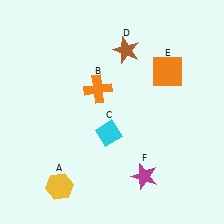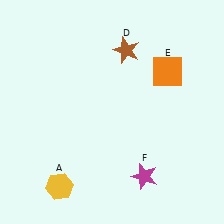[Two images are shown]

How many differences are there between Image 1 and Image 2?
There are 2 differences between the two images.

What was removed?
The orange cross (B), the cyan diamond (C) were removed in Image 2.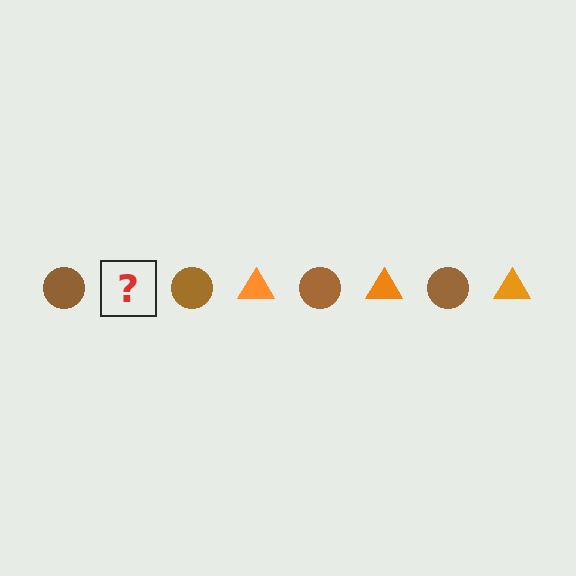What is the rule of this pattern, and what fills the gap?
The rule is that the pattern alternates between brown circle and orange triangle. The gap should be filled with an orange triangle.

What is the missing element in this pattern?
The missing element is an orange triangle.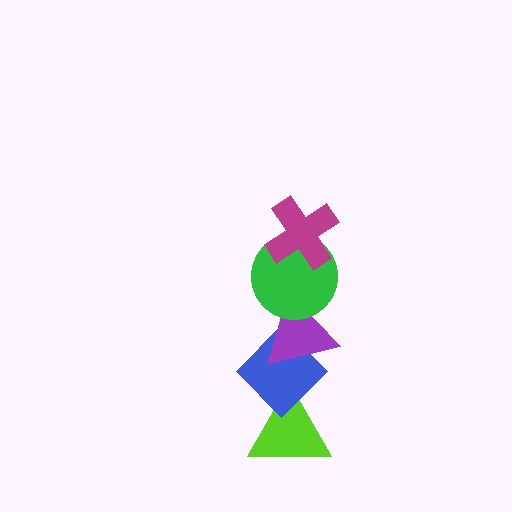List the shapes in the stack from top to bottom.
From top to bottom: the magenta cross, the green circle, the purple triangle, the blue diamond, the lime triangle.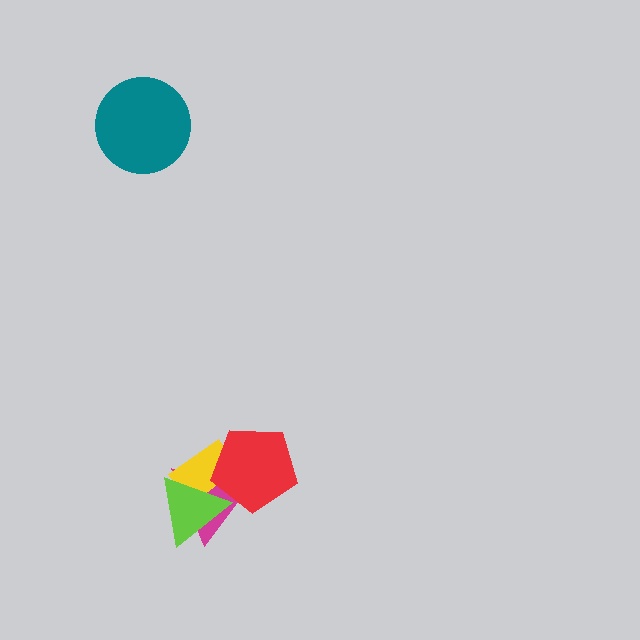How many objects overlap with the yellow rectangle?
3 objects overlap with the yellow rectangle.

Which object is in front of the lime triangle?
The red pentagon is in front of the lime triangle.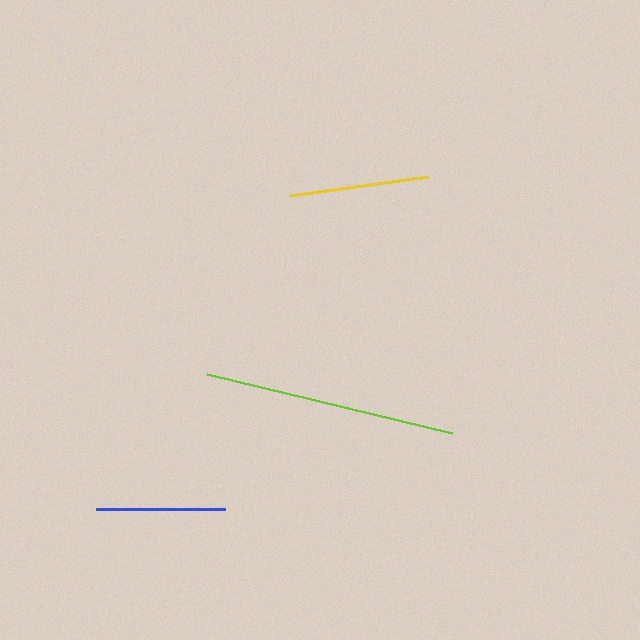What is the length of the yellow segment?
The yellow segment is approximately 140 pixels long.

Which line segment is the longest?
The lime line is the longest at approximately 251 pixels.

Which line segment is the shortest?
The blue line is the shortest at approximately 129 pixels.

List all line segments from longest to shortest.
From longest to shortest: lime, yellow, blue.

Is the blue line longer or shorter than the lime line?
The lime line is longer than the blue line.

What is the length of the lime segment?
The lime segment is approximately 251 pixels long.